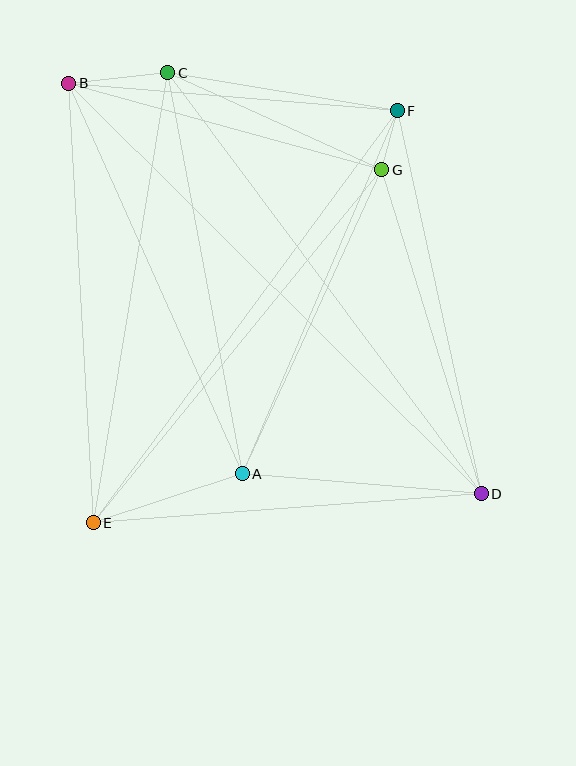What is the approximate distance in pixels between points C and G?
The distance between C and G is approximately 235 pixels.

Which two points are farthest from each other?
Points B and D are farthest from each other.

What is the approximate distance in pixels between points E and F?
The distance between E and F is approximately 512 pixels.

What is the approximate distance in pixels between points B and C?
The distance between B and C is approximately 100 pixels.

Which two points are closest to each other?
Points F and G are closest to each other.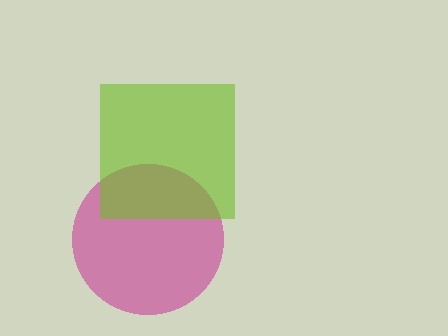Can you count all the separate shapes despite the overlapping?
Yes, there are 2 separate shapes.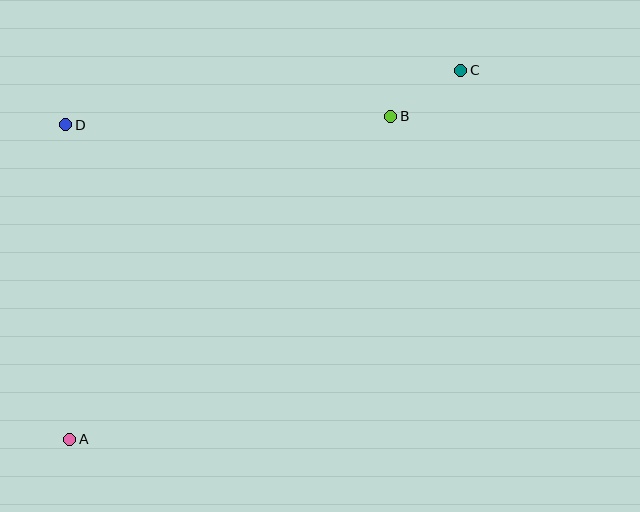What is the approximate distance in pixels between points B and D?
The distance between B and D is approximately 325 pixels.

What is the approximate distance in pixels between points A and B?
The distance between A and B is approximately 455 pixels.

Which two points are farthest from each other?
Points A and C are farthest from each other.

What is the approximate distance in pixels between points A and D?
The distance between A and D is approximately 314 pixels.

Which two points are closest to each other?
Points B and C are closest to each other.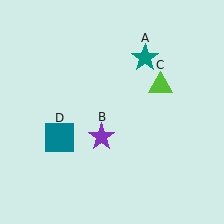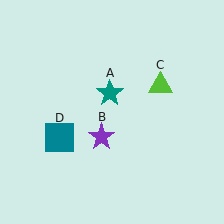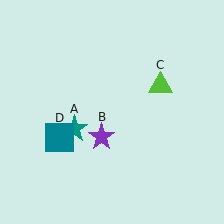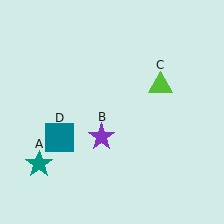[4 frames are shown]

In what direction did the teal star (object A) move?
The teal star (object A) moved down and to the left.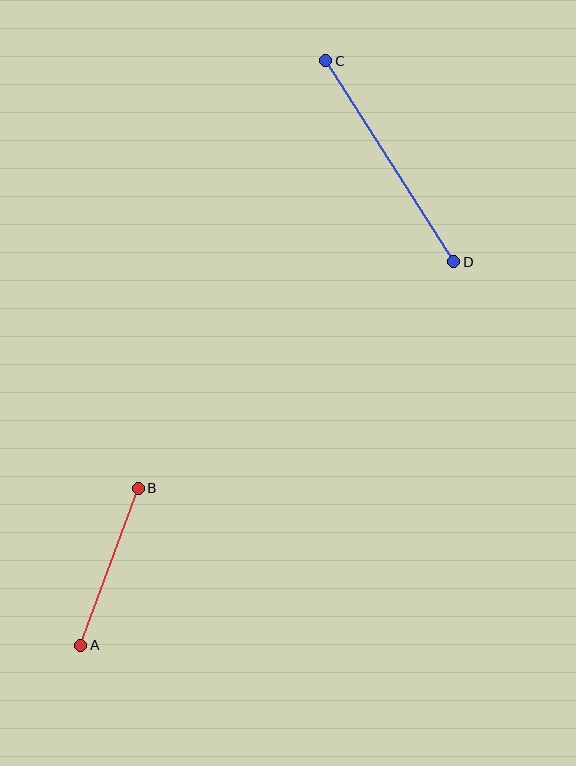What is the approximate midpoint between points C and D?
The midpoint is at approximately (390, 161) pixels.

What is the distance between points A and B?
The distance is approximately 167 pixels.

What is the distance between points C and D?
The distance is approximately 238 pixels.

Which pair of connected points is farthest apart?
Points C and D are farthest apart.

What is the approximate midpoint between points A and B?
The midpoint is at approximately (109, 567) pixels.